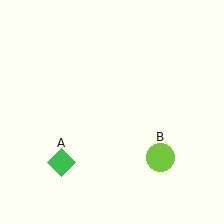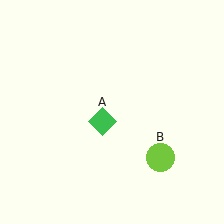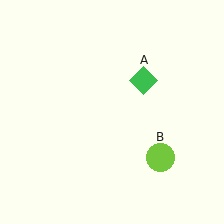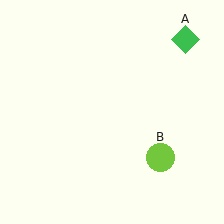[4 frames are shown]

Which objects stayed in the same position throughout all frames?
Lime circle (object B) remained stationary.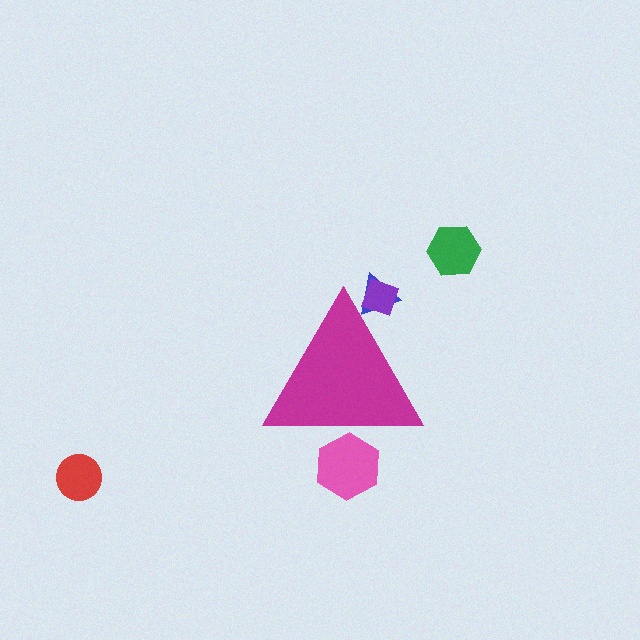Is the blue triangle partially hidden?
Yes, the blue triangle is partially hidden behind the magenta triangle.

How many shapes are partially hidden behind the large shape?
3 shapes are partially hidden.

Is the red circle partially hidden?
No, the red circle is fully visible.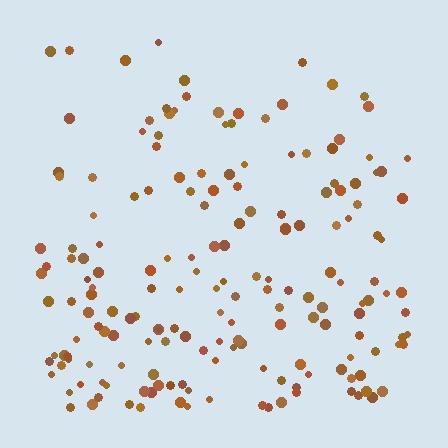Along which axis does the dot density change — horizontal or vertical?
Vertical.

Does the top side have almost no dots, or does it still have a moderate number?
Still a moderate number, just noticeably fewer than the bottom.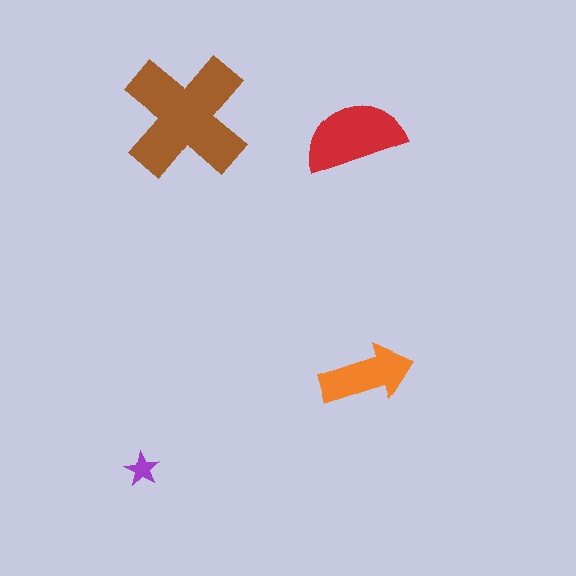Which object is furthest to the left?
The purple star is leftmost.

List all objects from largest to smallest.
The brown cross, the red semicircle, the orange arrow, the purple star.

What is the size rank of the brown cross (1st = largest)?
1st.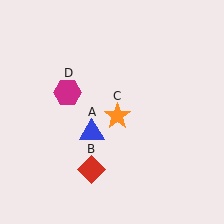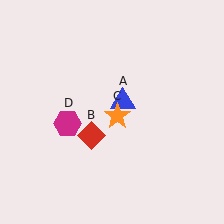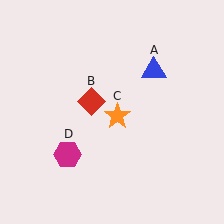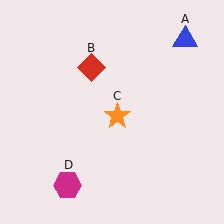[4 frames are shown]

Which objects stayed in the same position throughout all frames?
Orange star (object C) remained stationary.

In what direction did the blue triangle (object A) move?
The blue triangle (object A) moved up and to the right.